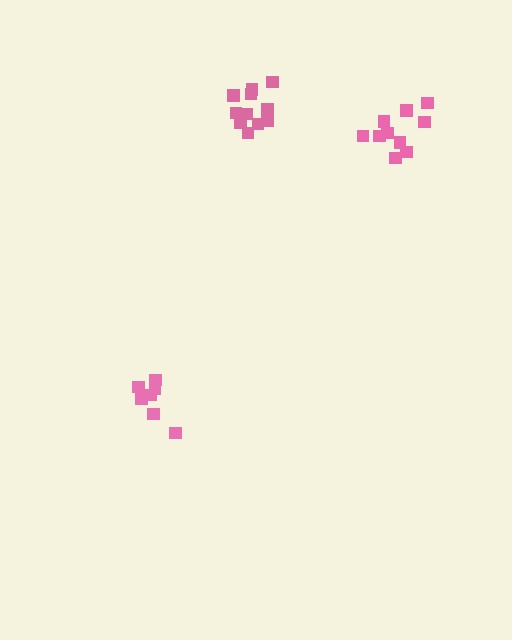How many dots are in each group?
Group 1: 11 dots, Group 2: 7 dots, Group 3: 10 dots (28 total).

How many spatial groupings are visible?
There are 3 spatial groupings.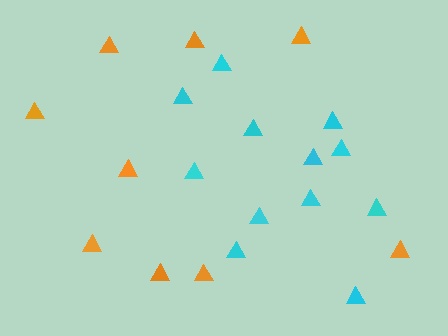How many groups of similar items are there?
There are 2 groups: one group of cyan triangles (12) and one group of orange triangles (9).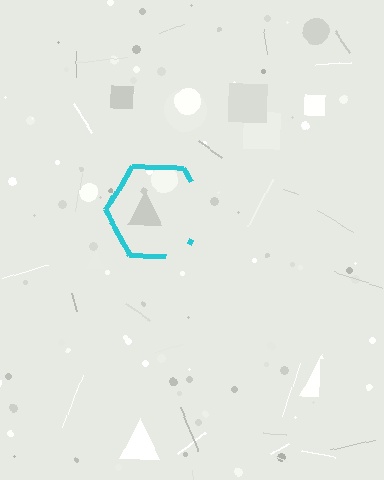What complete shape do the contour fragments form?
The contour fragments form a hexagon.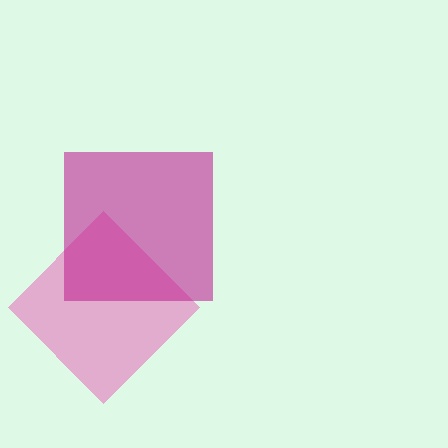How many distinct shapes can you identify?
There are 2 distinct shapes: a pink diamond, a magenta square.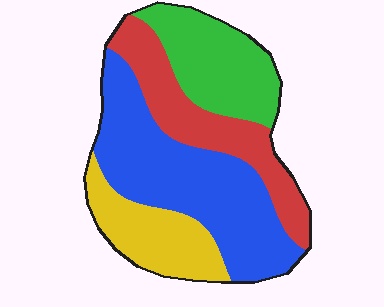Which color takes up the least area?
Yellow, at roughly 15%.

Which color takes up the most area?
Blue, at roughly 40%.